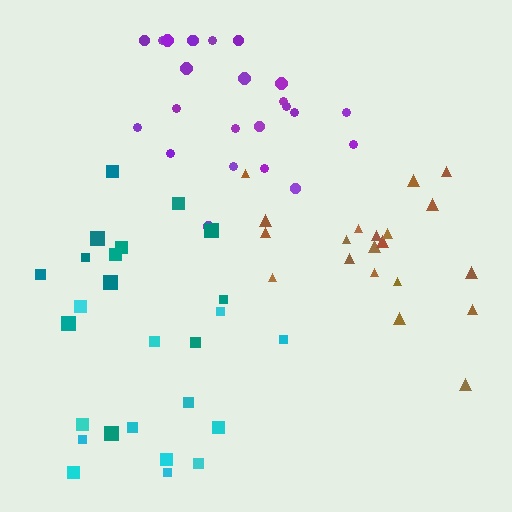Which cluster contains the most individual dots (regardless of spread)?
Purple (24).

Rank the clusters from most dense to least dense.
purple, brown, cyan, teal.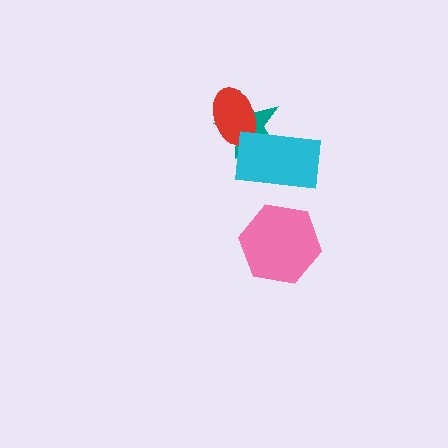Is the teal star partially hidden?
Yes, it is partially covered by another shape.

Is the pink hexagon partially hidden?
No, no other shape covers it.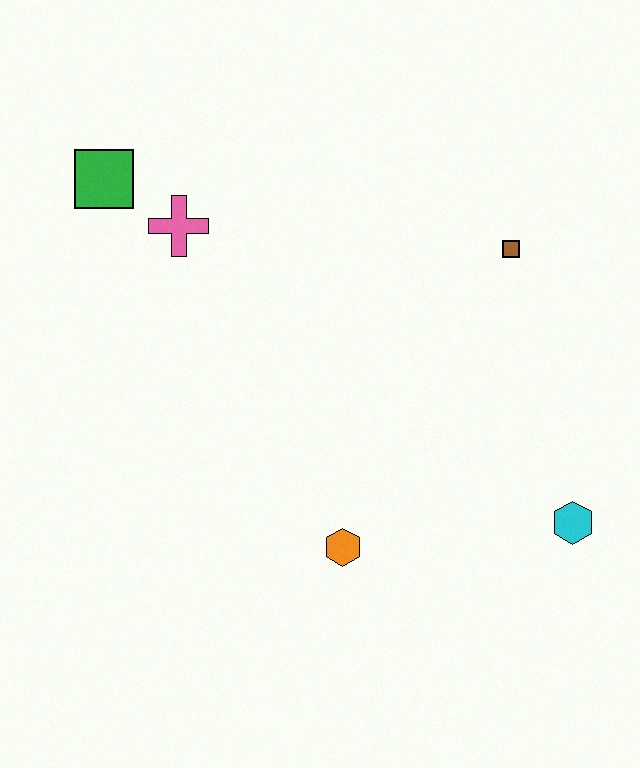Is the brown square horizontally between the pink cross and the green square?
No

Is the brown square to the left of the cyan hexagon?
Yes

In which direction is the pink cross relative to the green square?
The pink cross is to the right of the green square.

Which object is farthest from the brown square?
The green square is farthest from the brown square.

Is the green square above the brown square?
Yes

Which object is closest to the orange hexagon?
The cyan hexagon is closest to the orange hexagon.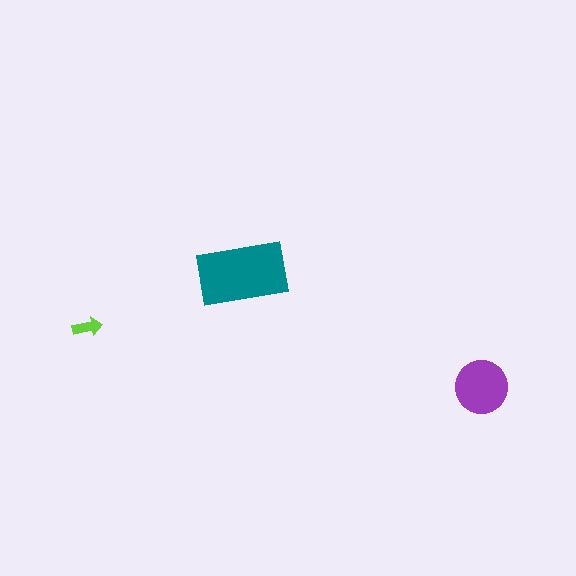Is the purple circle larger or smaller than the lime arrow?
Larger.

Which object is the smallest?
The lime arrow.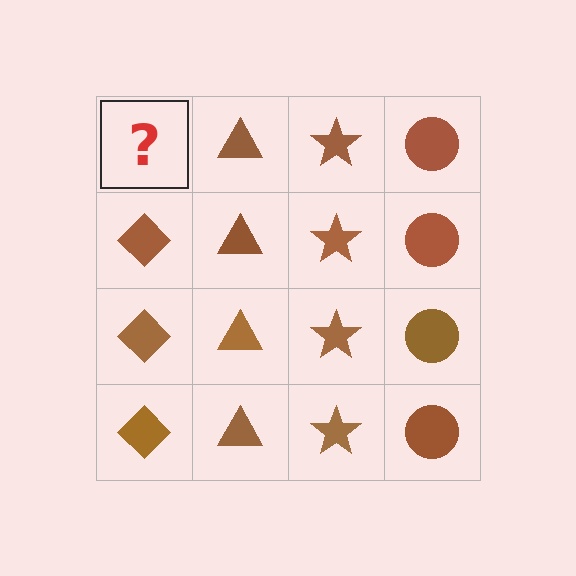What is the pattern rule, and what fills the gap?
The rule is that each column has a consistent shape. The gap should be filled with a brown diamond.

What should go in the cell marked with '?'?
The missing cell should contain a brown diamond.